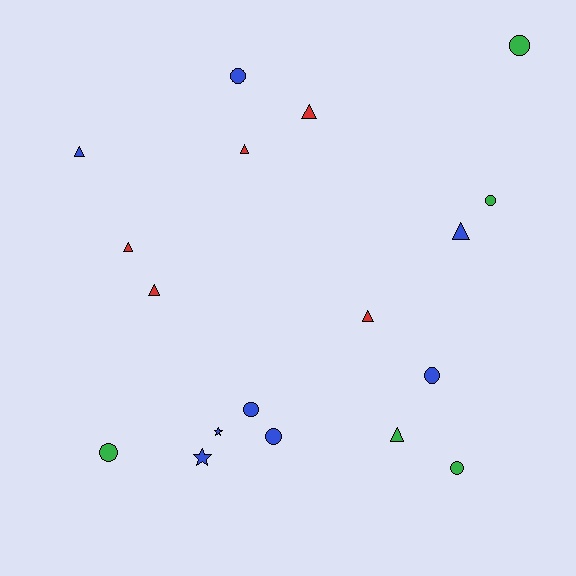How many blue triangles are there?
There are 2 blue triangles.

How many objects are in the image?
There are 18 objects.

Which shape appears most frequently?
Circle, with 8 objects.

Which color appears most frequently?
Blue, with 8 objects.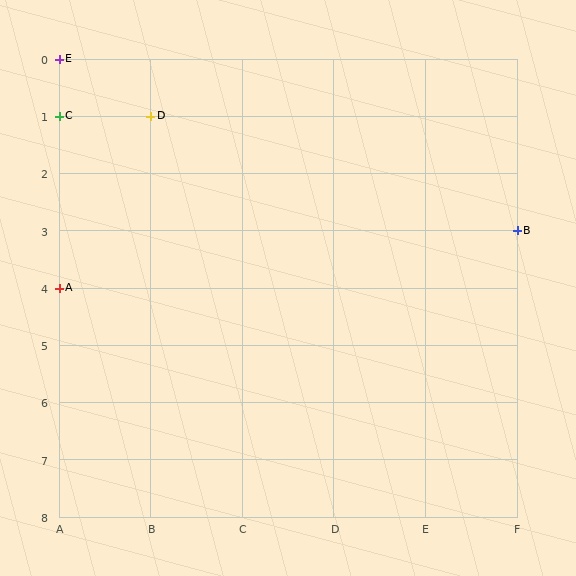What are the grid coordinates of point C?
Point C is at grid coordinates (A, 1).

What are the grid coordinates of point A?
Point A is at grid coordinates (A, 4).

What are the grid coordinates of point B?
Point B is at grid coordinates (F, 3).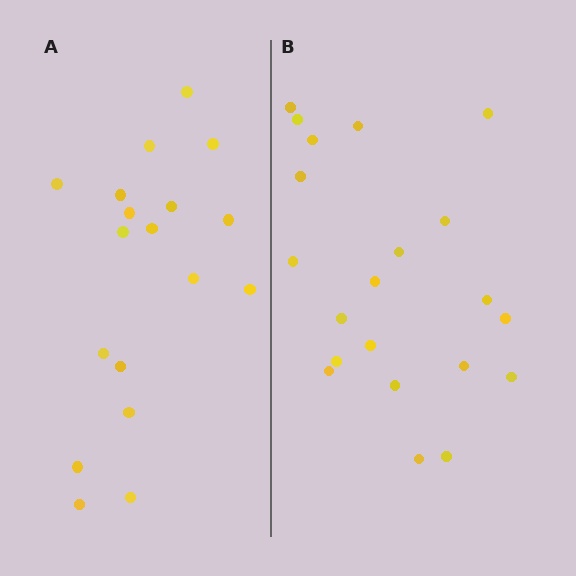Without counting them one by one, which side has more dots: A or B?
Region B (the right region) has more dots.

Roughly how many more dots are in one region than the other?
Region B has just a few more — roughly 2 or 3 more dots than region A.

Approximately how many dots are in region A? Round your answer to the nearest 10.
About 20 dots. (The exact count is 18, which rounds to 20.)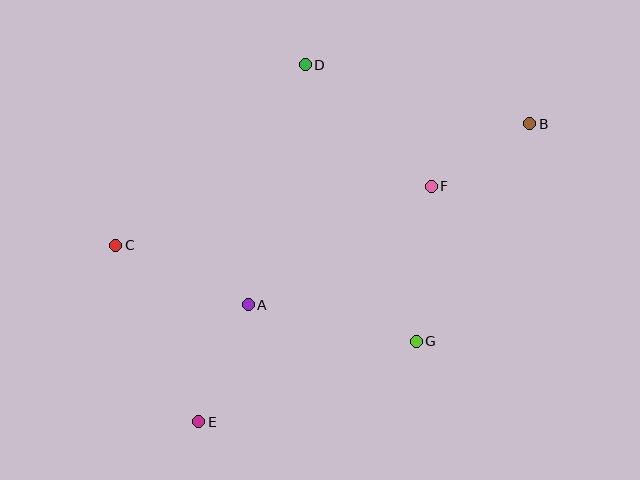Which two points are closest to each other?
Points B and F are closest to each other.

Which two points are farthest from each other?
Points B and E are farthest from each other.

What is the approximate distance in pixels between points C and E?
The distance between C and E is approximately 195 pixels.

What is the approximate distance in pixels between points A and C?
The distance between A and C is approximately 145 pixels.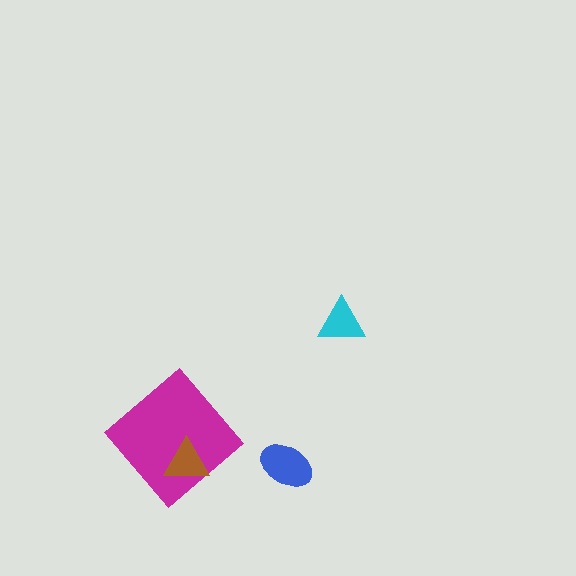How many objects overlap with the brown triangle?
1 object overlaps with the brown triangle.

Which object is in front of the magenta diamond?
The brown triangle is in front of the magenta diamond.